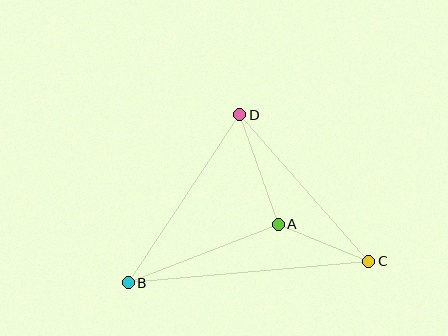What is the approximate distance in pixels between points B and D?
The distance between B and D is approximately 202 pixels.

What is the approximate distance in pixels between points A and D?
The distance between A and D is approximately 116 pixels.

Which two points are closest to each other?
Points A and C are closest to each other.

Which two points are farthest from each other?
Points B and C are farthest from each other.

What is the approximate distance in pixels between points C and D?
The distance between C and D is approximately 195 pixels.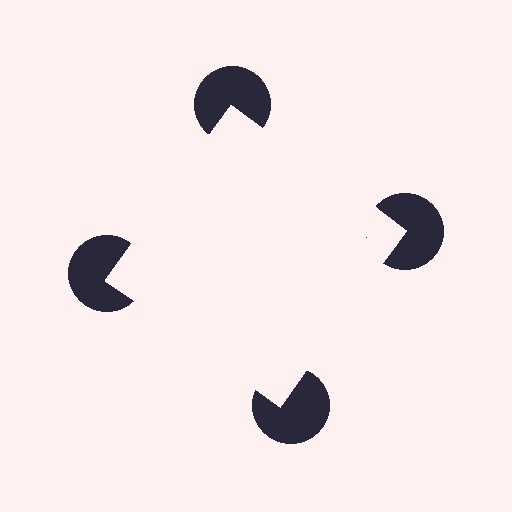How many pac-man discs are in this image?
There are 4 — one at each vertex of the illusory square.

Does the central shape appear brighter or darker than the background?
It typically appears slightly brighter than the background, even though no actual brightness change is drawn.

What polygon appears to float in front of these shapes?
An illusory square — its edges are inferred from the aligned wedge cuts in the pac-man discs, not physically drawn.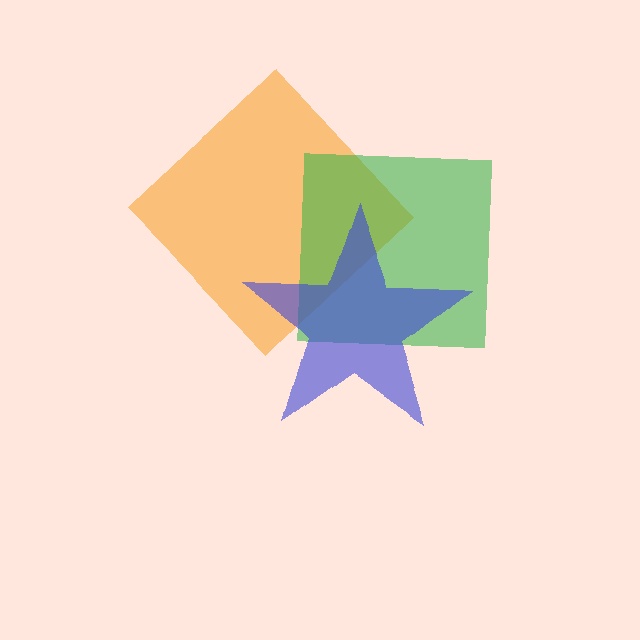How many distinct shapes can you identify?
There are 3 distinct shapes: an orange diamond, a green square, a blue star.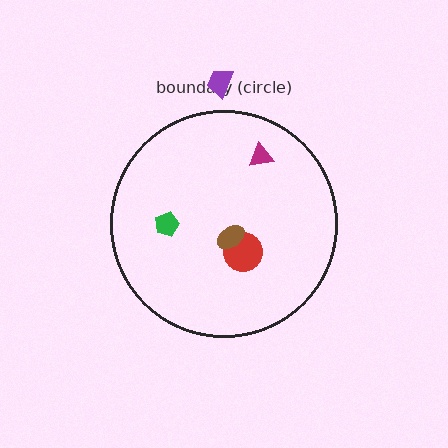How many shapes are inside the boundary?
4 inside, 1 outside.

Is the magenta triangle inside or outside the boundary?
Inside.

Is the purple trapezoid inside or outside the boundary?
Outside.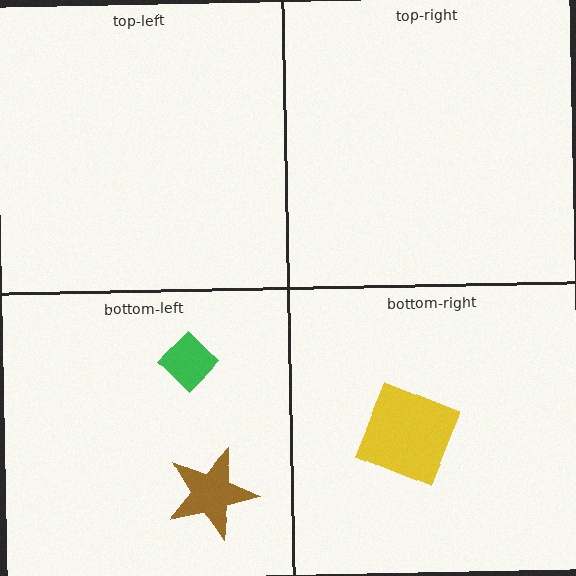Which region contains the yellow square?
The bottom-right region.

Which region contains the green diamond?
The bottom-left region.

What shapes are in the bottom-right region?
The yellow square.